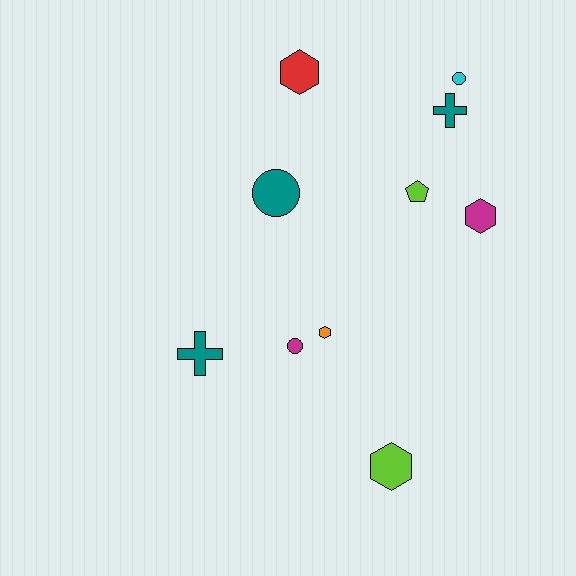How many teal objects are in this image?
There are 3 teal objects.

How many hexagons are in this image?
There are 4 hexagons.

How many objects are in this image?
There are 10 objects.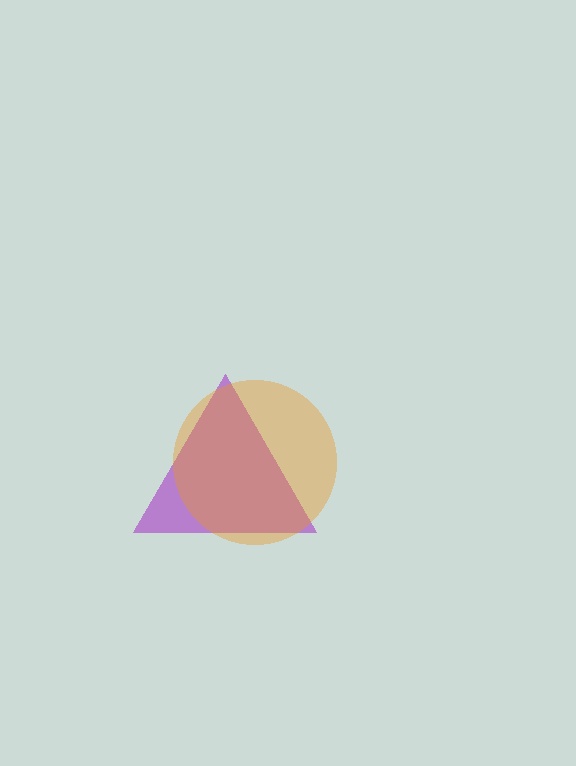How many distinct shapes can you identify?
There are 2 distinct shapes: a purple triangle, an orange circle.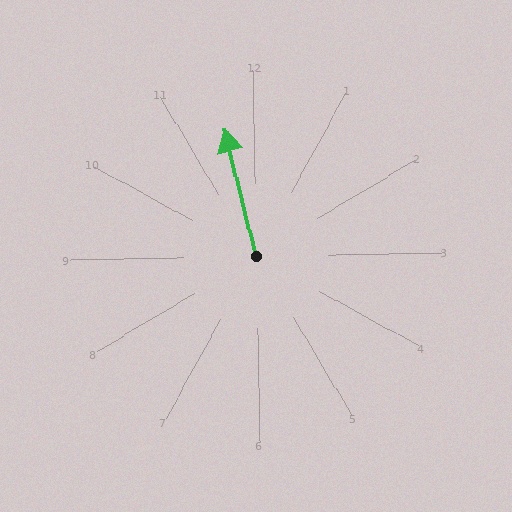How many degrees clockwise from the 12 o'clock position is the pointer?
Approximately 347 degrees.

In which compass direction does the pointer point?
North.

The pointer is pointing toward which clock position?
Roughly 12 o'clock.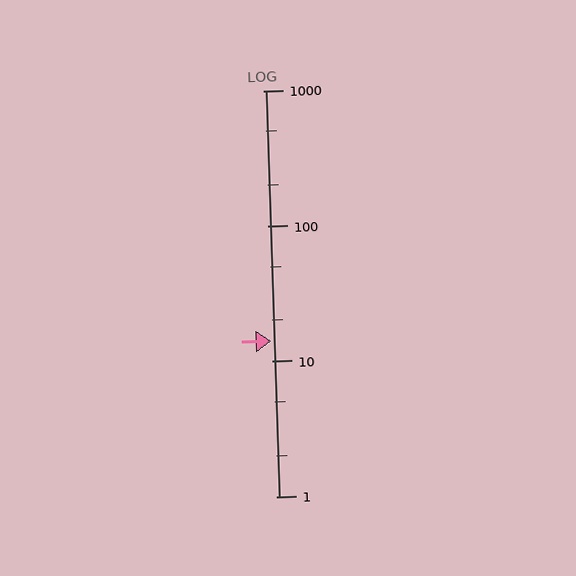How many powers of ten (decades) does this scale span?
The scale spans 3 decades, from 1 to 1000.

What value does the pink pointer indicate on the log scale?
The pointer indicates approximately 14.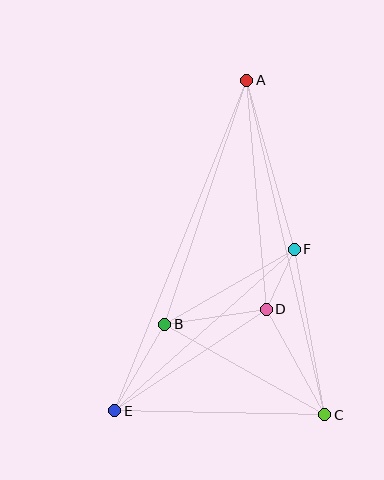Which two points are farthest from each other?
Points A and E are farthest from each other.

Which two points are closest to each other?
Points D and F are closest to each other.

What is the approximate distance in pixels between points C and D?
The distance between C and D is approximately 121 pixels.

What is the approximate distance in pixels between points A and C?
The distance between A and C is approximately 343 pixels.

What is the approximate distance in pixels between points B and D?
The distance between B and D is approximately 102 pixels.